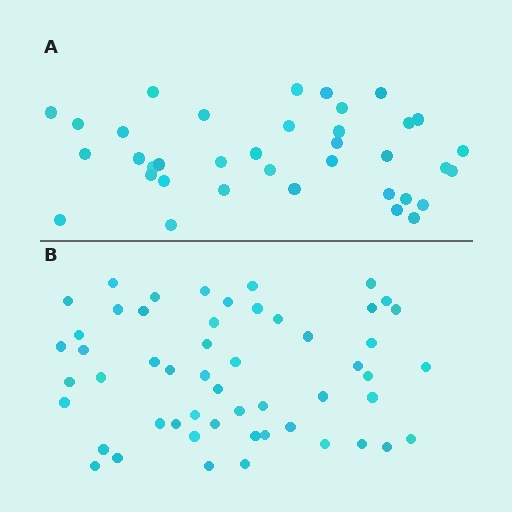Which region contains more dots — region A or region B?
Region B (the bottom region) has more dots.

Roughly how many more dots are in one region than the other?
Region B has approximately 15 more dots than region A.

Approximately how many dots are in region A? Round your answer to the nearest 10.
About 40 dots. (The exact count is 37, which rounds to 40.)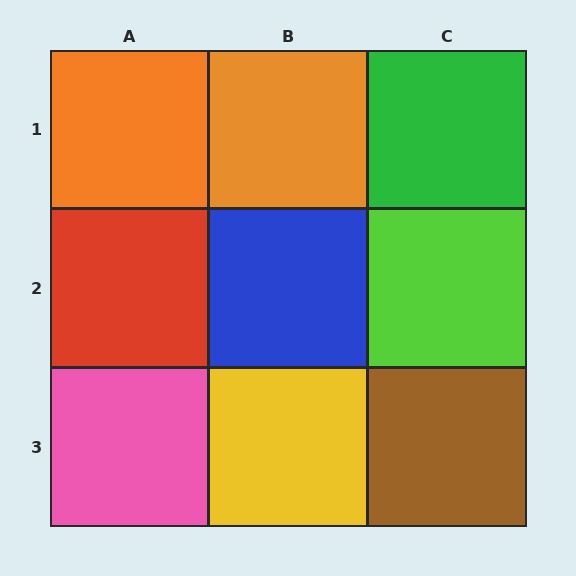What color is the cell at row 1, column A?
Orange.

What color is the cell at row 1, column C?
Green.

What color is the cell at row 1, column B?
Orange.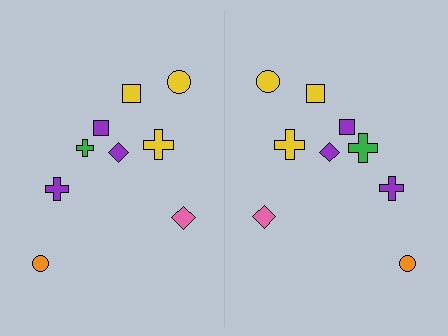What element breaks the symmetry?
The green cross on the right side has a different size than its mirror counterpart.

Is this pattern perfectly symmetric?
No, the pattern is not perfectly symmetric. The green cross on the right side has a different size than its mirror counterpart.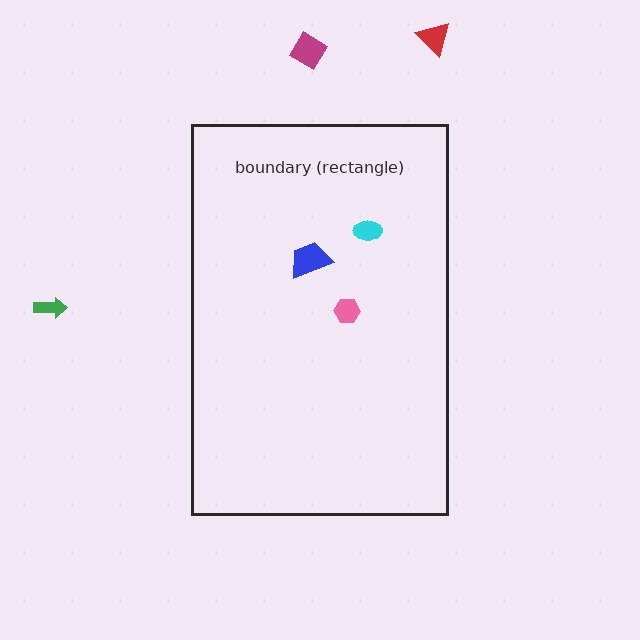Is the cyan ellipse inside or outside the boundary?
Inside.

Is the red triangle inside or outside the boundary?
Outside.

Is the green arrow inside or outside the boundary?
Outside.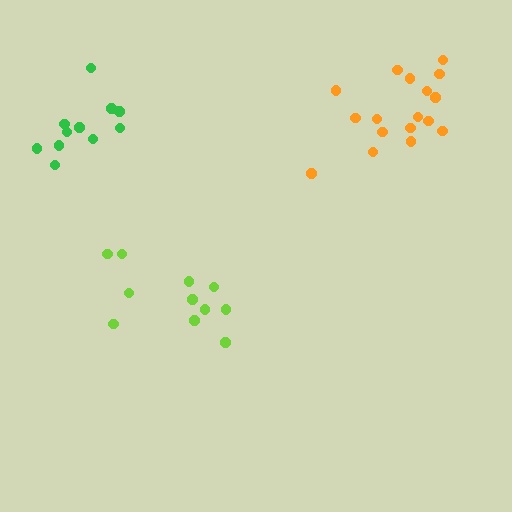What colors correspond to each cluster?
The clusters are colored: lime, orange, green.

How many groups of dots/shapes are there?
There are 3 groups.